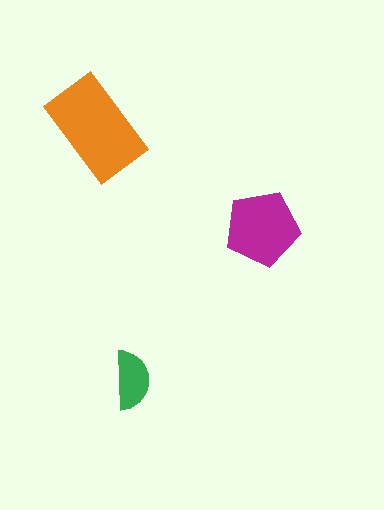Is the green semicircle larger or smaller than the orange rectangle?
Smaller.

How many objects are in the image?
There are 3 objects in the image.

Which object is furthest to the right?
The magenta pentagon is rightmost.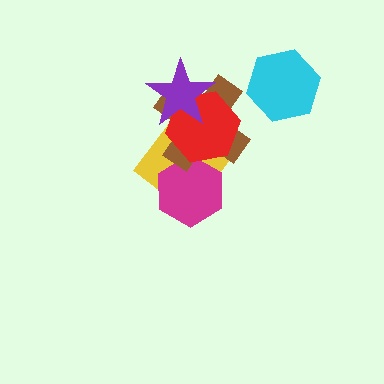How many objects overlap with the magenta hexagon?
3 objects overlap with the magenta hexagon.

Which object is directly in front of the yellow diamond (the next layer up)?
The magenta hexagon is directly in front of the yellow diamond.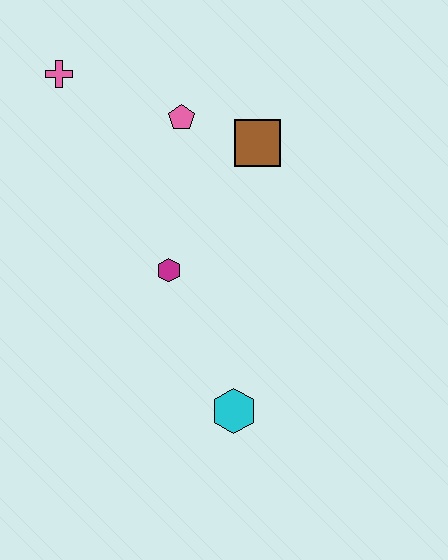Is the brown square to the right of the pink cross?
Yes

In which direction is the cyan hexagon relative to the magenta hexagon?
The cyan hexagon is below the magenta hexagon.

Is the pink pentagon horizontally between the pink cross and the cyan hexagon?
Yes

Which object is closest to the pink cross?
The pink pentagon is closest to the pink cross.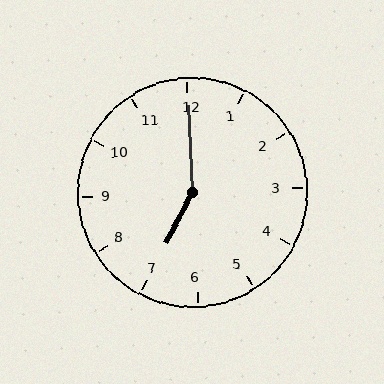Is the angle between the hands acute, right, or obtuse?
It is obtuse.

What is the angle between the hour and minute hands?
Approximately 150 degrees.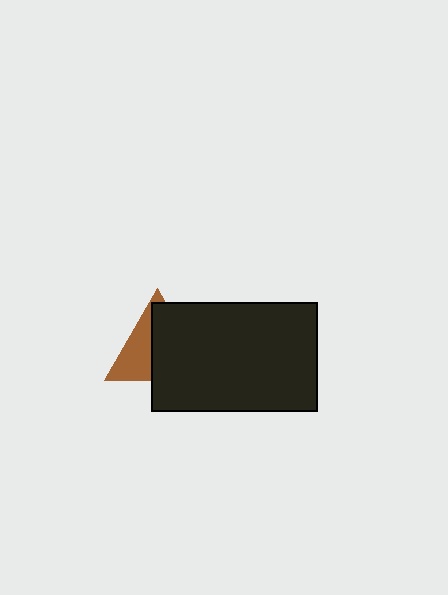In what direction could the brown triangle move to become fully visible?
The brown triangle could move left. That would shift it out from behind the black rectangle entirely.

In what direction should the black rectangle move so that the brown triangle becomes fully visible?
The black rectangle should move right. That is the shortest direction to clear the overlap and leave the brown triangle fully visible.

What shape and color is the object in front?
The object in front is a black rectangle.